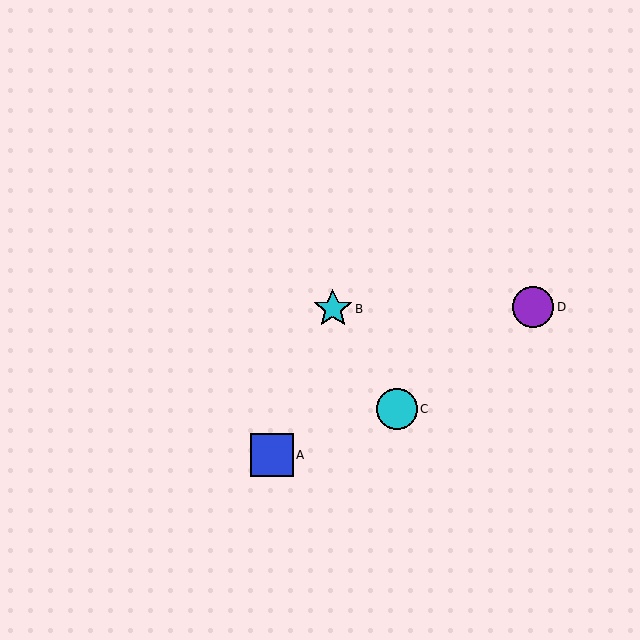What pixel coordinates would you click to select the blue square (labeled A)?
Click at (272, 455) to select the blue square A.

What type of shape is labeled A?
Shape A is a blue square.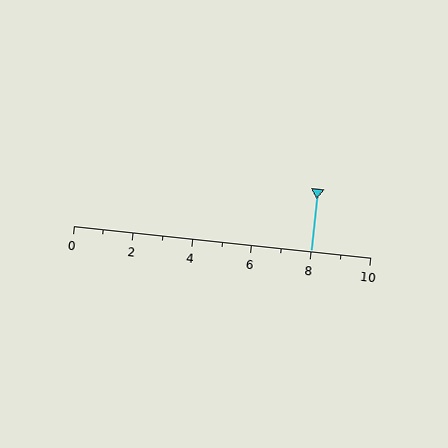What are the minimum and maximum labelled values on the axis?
The axis runs from 0 to 10.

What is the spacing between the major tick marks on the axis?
The major ticks are spaced 2 apart.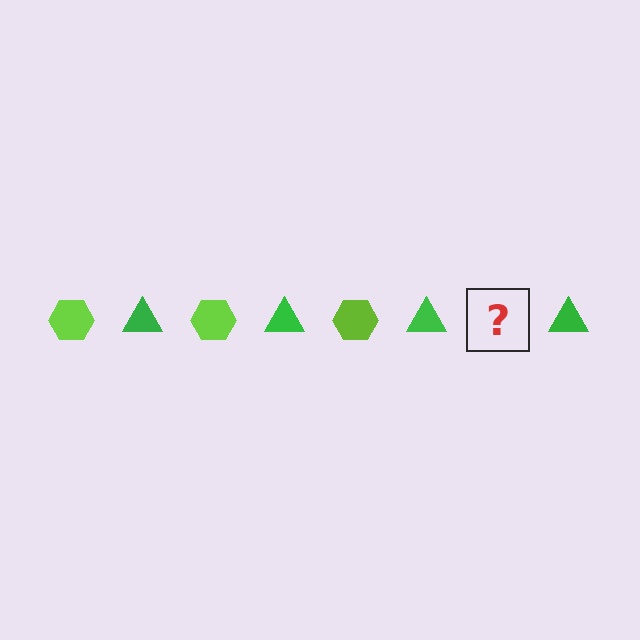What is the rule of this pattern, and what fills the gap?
The rule is that the pattern alternates between lime hexagon and green triangle. The gap should be filled with a lime hexagon.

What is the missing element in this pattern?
The missing element is a lime hexagon.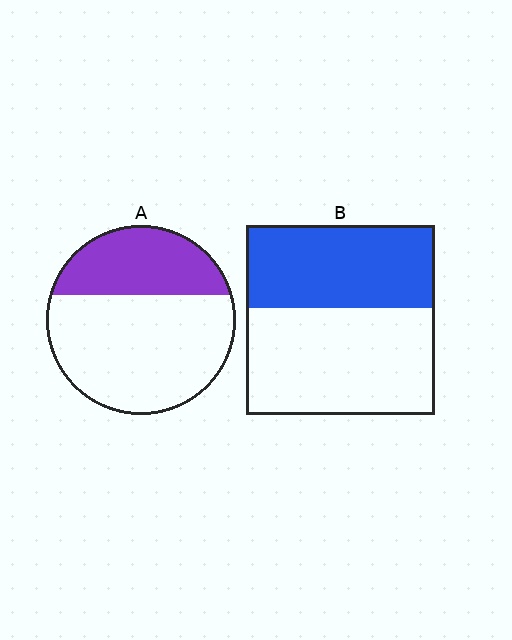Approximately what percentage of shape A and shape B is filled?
A is approximately 35% and B is approximately 45%.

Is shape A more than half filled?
No.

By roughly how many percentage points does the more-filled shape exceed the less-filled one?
By roughly 10 percentage points (B over A).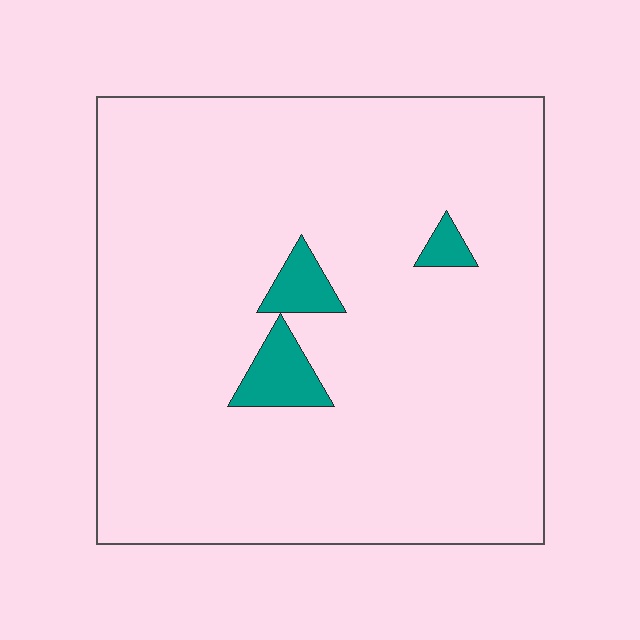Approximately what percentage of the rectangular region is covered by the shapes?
Approximately 5%.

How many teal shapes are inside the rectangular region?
3.